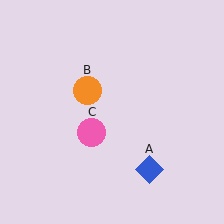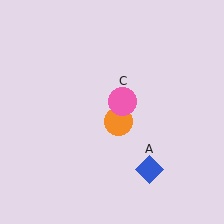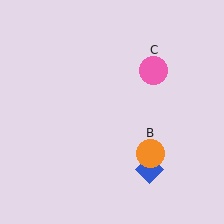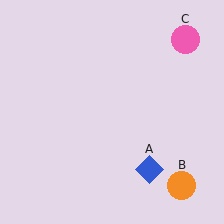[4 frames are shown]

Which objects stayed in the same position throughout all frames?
Blue diamond (object A) remained stationary.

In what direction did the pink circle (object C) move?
The pink circle (object C) moved up and to the right.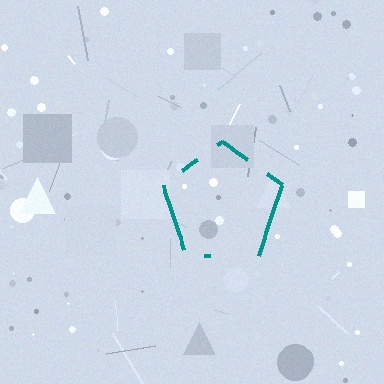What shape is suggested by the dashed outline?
The dashed outline suggests a pentagon.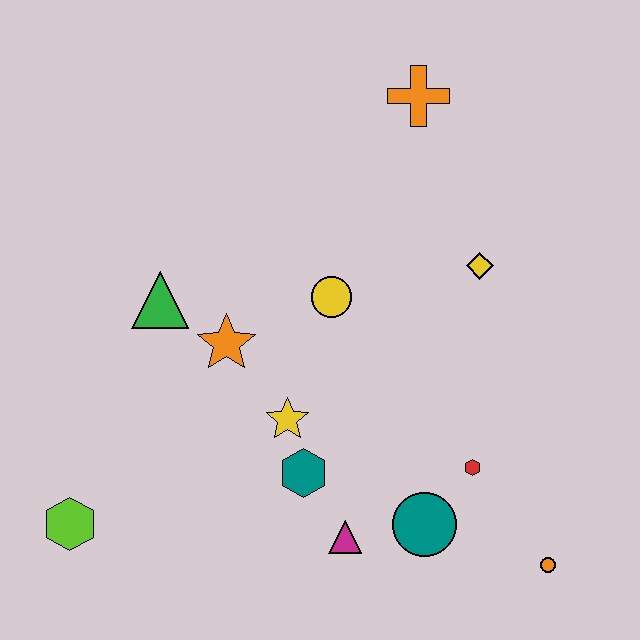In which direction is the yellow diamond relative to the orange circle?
The yellow diamond is above the orange circle.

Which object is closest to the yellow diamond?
The yellow circle is closest to the yellow diamond.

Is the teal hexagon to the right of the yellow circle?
No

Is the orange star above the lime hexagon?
Yes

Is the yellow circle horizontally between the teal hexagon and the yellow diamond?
Yes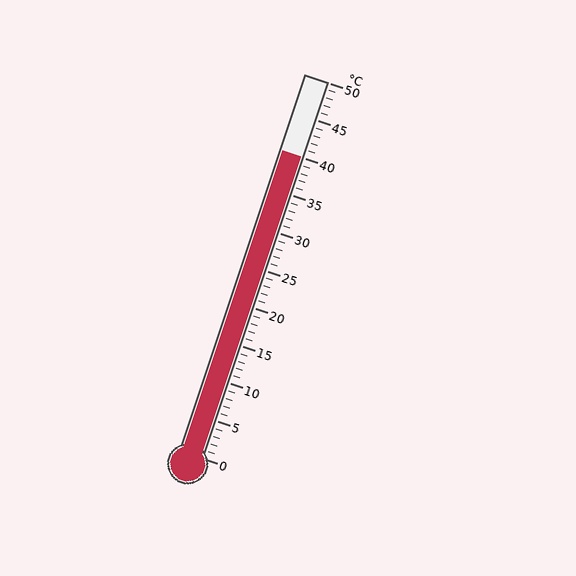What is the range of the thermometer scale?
The thermometer scale ranges from 0°C to 50°C.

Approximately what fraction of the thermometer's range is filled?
The thermometer is filled to approximately 80% of its range.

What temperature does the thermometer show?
The thermometer shows approximately 40°C.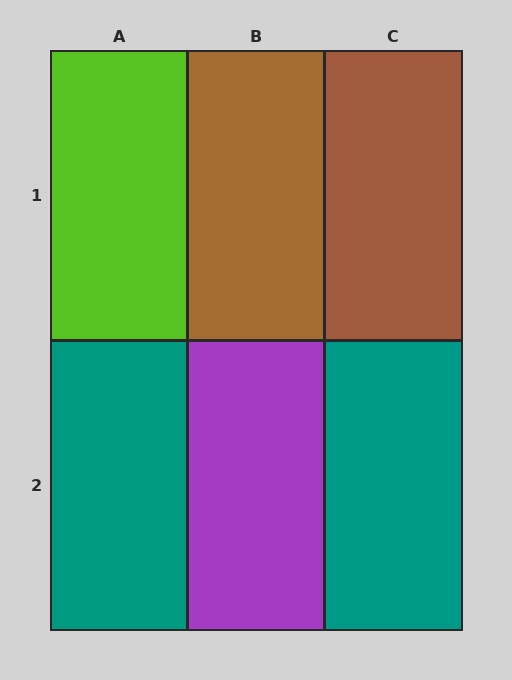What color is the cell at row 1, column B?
Brown.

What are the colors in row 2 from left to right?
Teal, purple, teal.